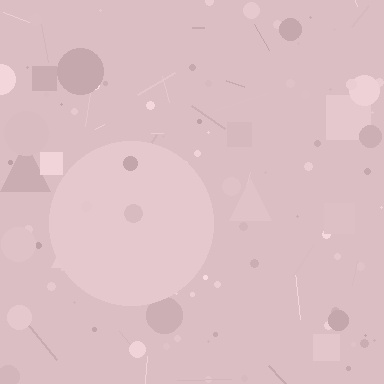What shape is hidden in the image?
A circle is hidden in the image.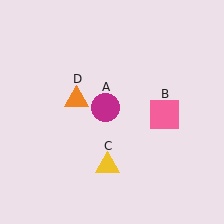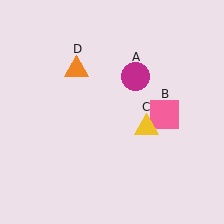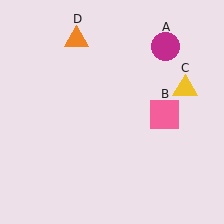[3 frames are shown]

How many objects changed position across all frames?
3 objects changed position: magenta circle (object A), yellow triangle (object C), orange triangle (object D).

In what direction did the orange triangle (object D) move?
The orange triangle (object D) moved up.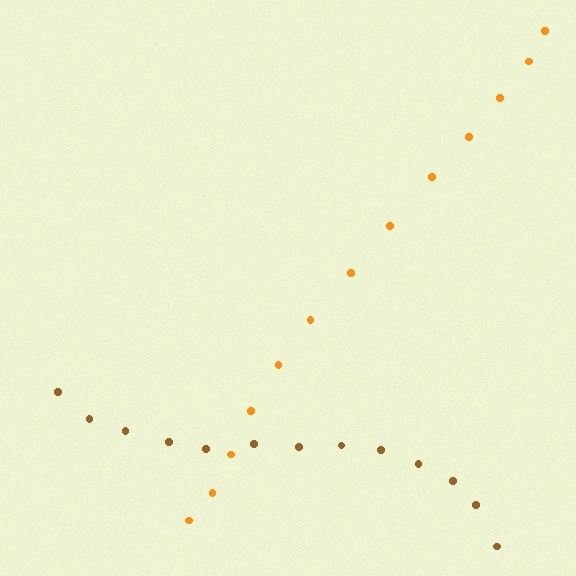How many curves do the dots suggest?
There are 2 distinct paths.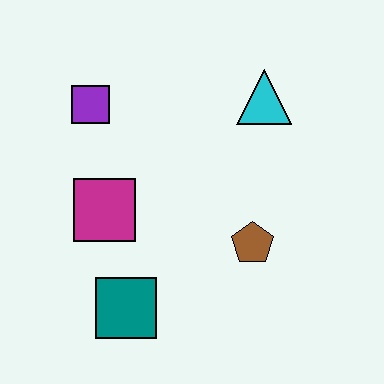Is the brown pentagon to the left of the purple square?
No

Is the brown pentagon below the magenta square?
Yes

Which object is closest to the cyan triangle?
The brown pentagon is closest to the cyan triangle.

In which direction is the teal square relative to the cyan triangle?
The teal square is below the cyan triangle.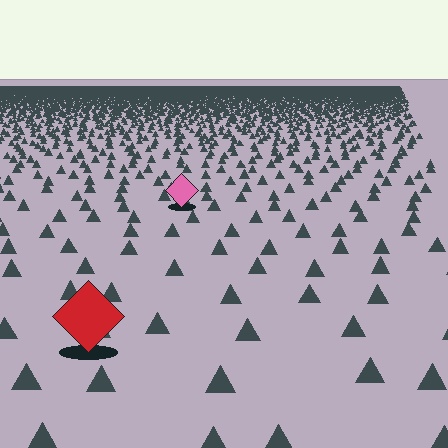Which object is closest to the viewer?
The red diamond is closest. The texture marks near it are larger and more spread out.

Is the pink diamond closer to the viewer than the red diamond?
No. The red diamond is closer — you can tell from the texture gradient: the ground texture is coarser near it.